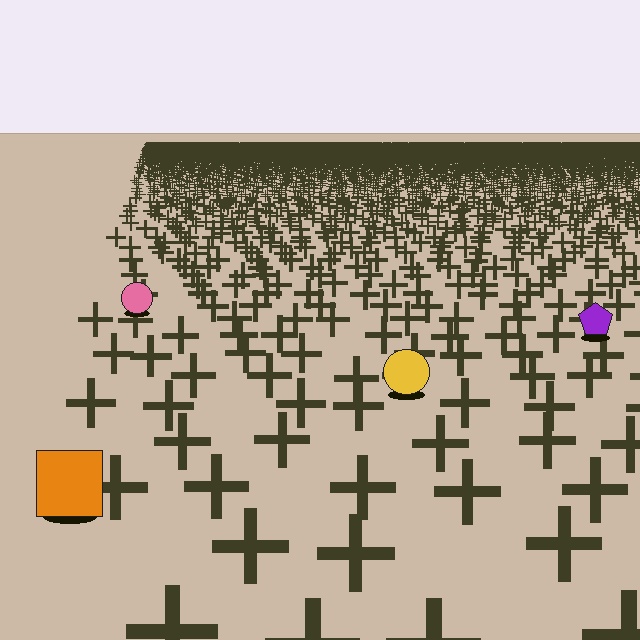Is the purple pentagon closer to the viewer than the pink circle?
Yes. The purple pentagon is closer — you can tell from the texture gradient: the ground texture is coarser near it.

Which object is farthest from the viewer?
The pink circle is farthest from the viewer. It appears smaller and the ground texture around it is denser.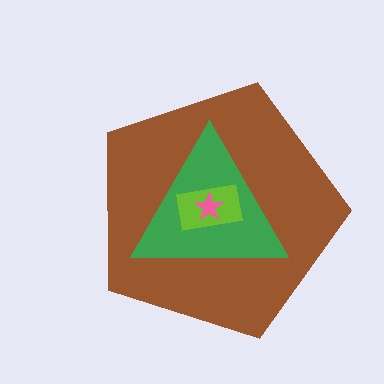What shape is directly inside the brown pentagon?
The green triangle.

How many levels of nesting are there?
4.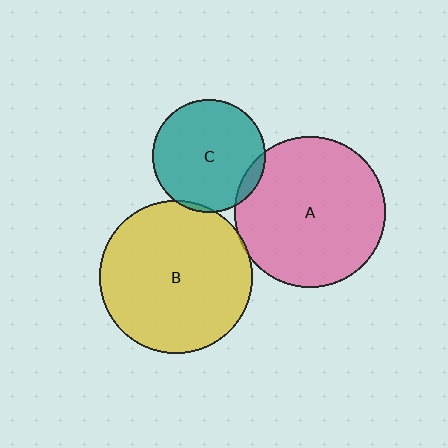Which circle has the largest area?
Circle B (yellow).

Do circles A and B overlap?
Yes.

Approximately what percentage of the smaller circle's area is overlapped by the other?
Approximately 5%.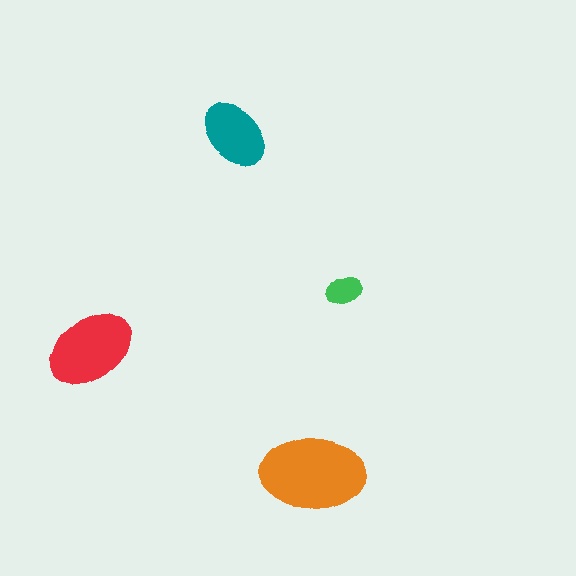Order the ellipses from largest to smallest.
the orange one, the red one, the teal one, the green one.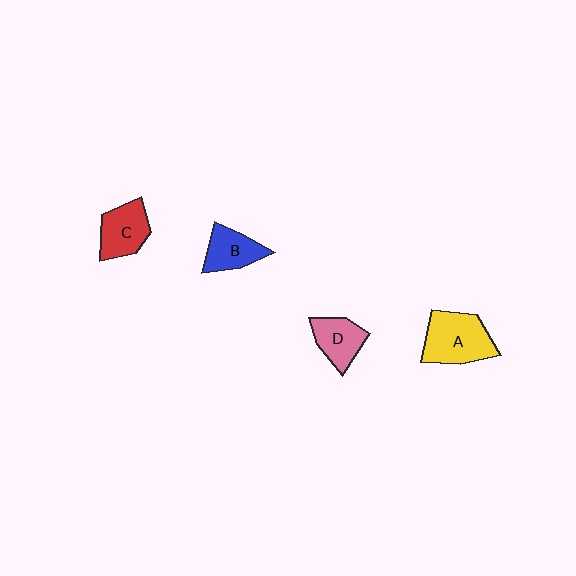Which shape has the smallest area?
Shape B (blue).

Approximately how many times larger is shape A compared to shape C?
Approximately 1.4 times.